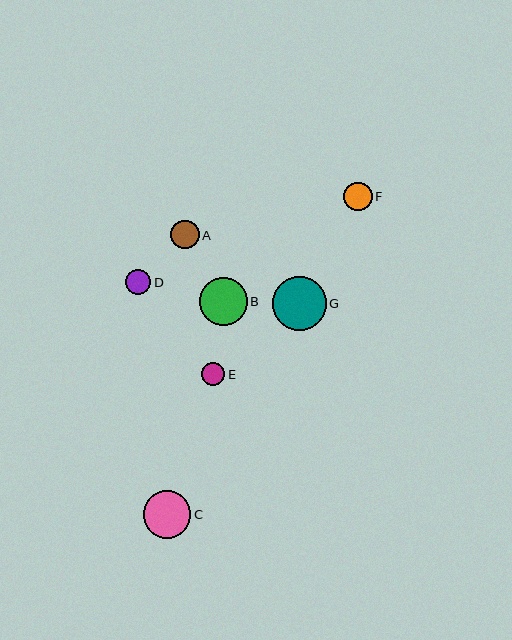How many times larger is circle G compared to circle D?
Circle G is approximately 2.2 times the size of circle D.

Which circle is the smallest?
Circle E is the smallest with a size of approximately 24 pixels.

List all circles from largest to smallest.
From largest to smallest: G, B, C, A, F, D, E.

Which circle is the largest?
Circle G is the largest with a size of approximately 54 pixels.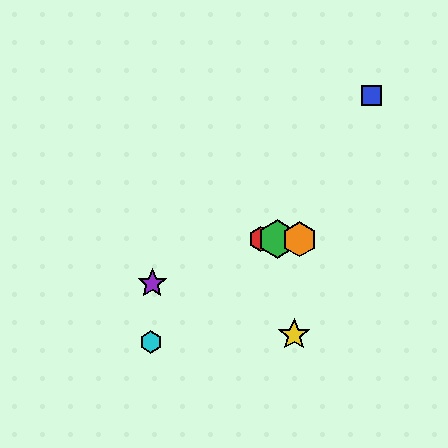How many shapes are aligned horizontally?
3 shapes (the red hexagon, the green hexagon, the orange hexagon) are aligned horizontally.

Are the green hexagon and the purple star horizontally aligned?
No, the green hexagon is at y≈239 and the purple star is at y≈283.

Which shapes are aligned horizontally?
The red hexagon, the green hexagon, the orange hexagon are aligned horizontally.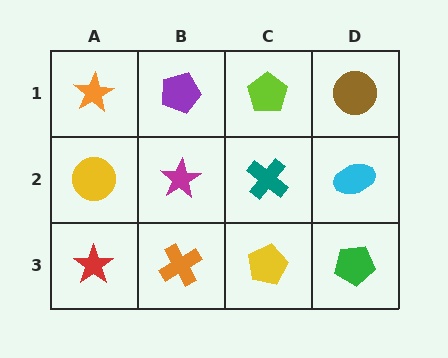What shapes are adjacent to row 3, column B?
A magenta star (row 2, column B), a red star (row 3, column A), a yellow pentagon (row 3, column C).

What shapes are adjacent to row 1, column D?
A cyan ellipse (row 2, column D), a lime pentagon (row 1, column C).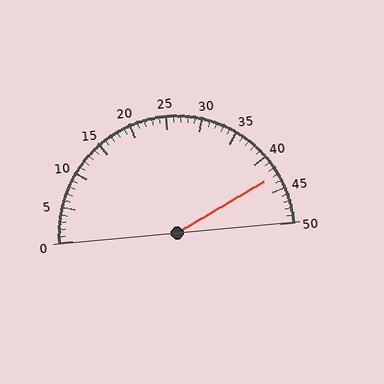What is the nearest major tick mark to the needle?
The nearest major tick mark is 45.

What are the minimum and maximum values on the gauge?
The gauge ranges from 0 to 50.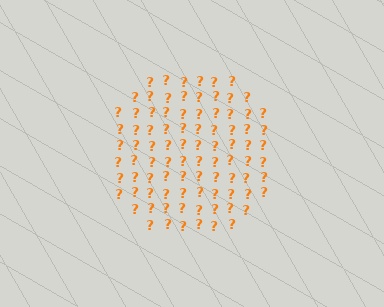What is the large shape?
The large shape is a circle.